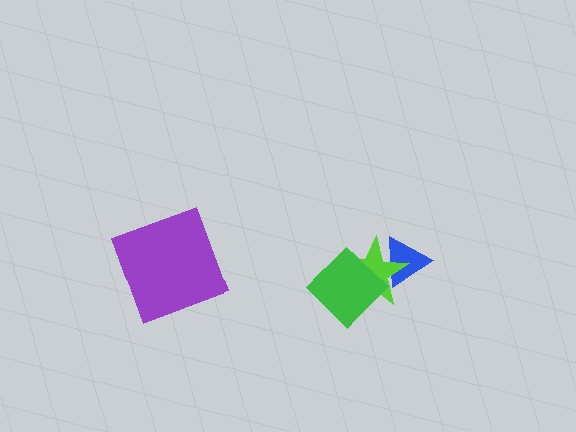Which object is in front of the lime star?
The green diamond is in front of the lime star.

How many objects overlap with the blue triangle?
1 object overlaps with the blue triangle.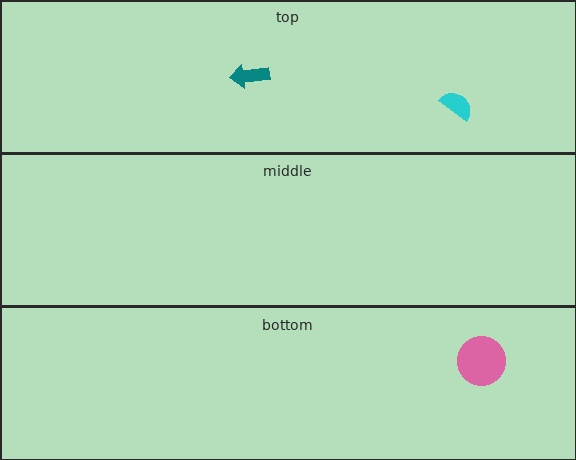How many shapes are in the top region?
2.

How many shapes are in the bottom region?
1.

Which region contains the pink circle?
The bottom region.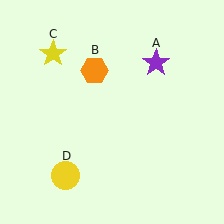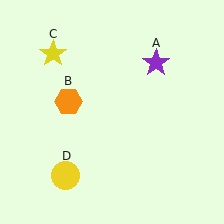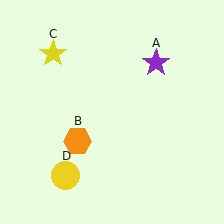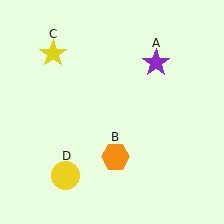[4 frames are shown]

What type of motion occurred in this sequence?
The orange hexagon (object B) rotated counterclockwise around the center of the scene.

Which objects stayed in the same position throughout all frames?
Purple star (object A) and yellow star (object C) and yellow circle (object D) remained stationary.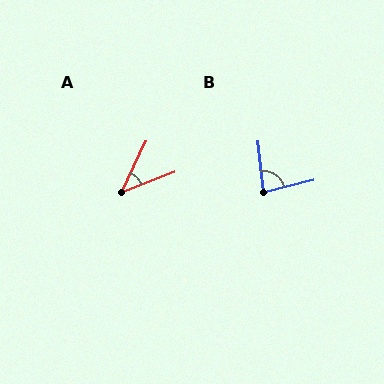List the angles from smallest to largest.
A (43°), B (83°).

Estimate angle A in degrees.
Approximately 43 degrees.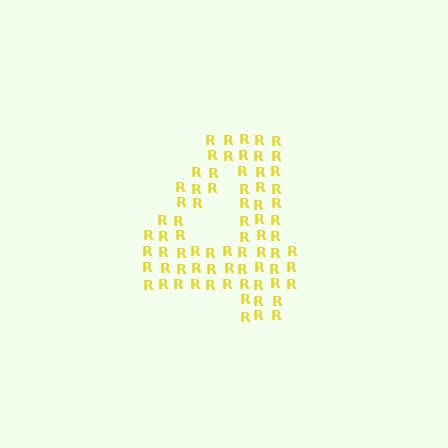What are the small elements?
The small elements are letter R's.